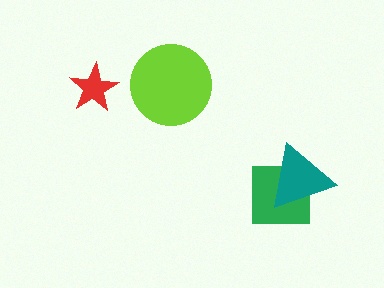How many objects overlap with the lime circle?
0 objects overlap with the lime circle.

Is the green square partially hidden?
Yes, it is partially covered by another shape.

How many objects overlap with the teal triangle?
1 object overlaps with the teal triangle.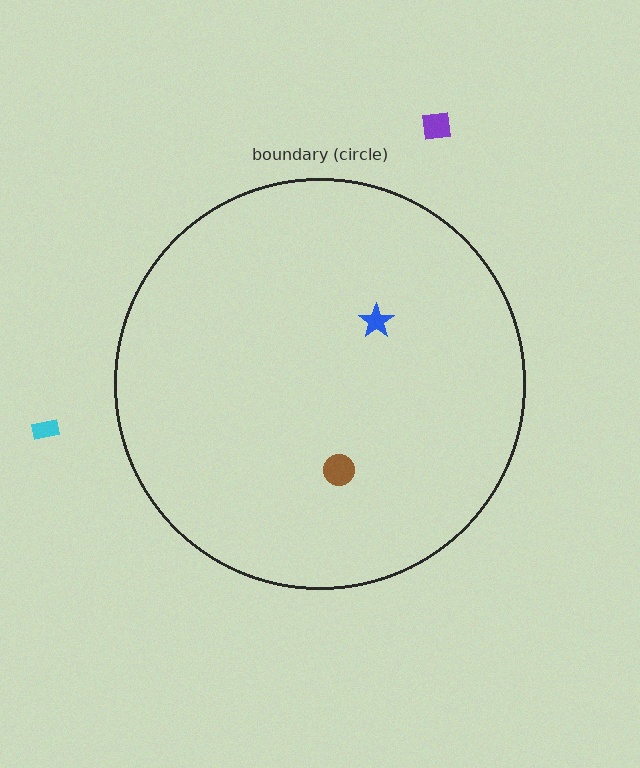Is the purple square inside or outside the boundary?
Outside.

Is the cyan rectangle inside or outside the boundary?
Outside.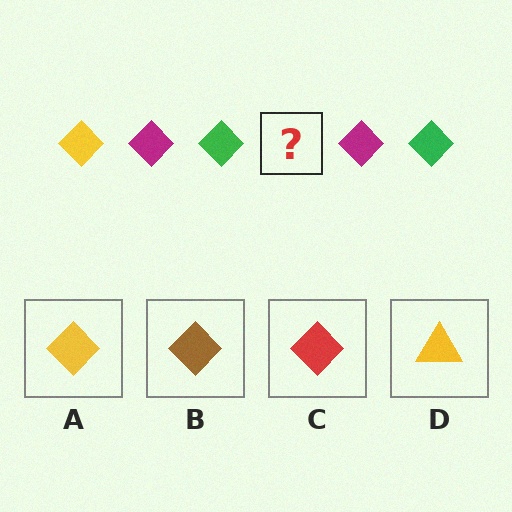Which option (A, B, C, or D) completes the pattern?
A.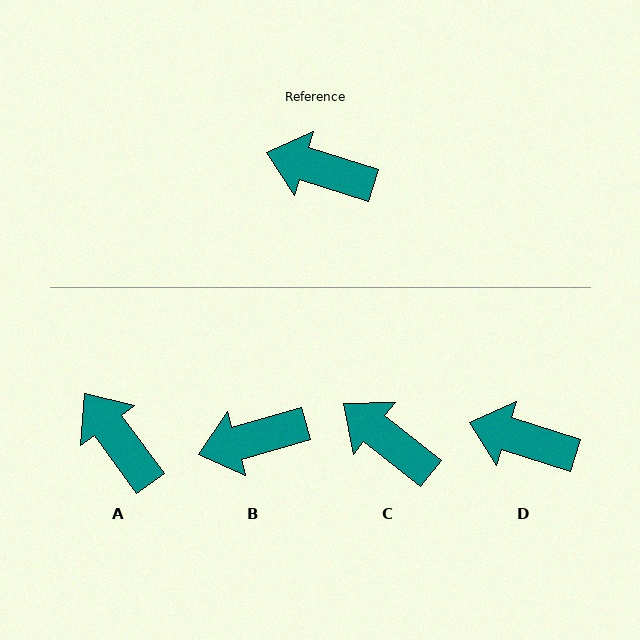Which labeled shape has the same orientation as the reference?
D.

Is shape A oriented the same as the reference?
No, it is off by about 37 degrees.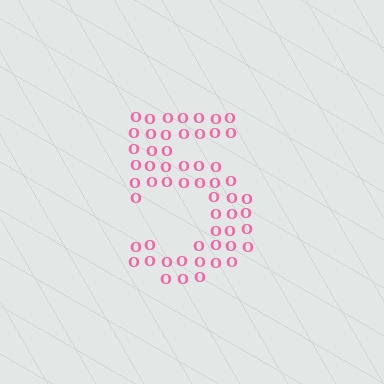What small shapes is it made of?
It is made of small letter O's.